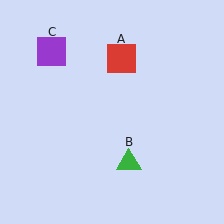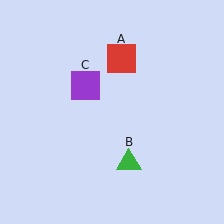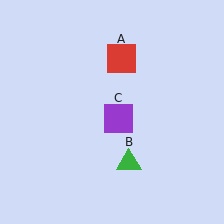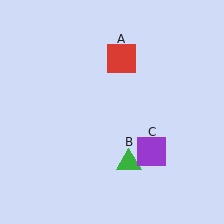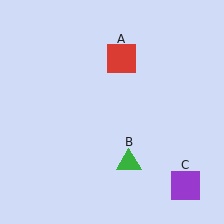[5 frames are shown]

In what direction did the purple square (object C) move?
The purple square (object C) moved down and to the right.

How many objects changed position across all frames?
1 object changed position: purple square (object C).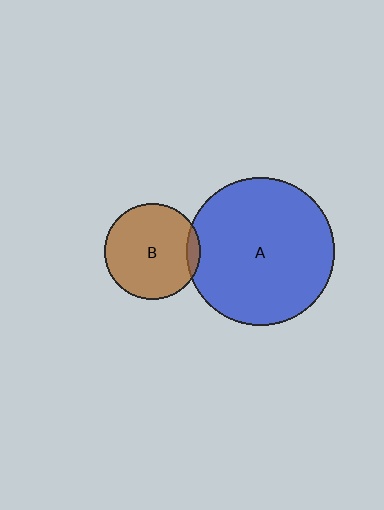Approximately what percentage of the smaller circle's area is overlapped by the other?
Approximately 5%.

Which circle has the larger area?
Circle A (blue).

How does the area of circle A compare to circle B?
Approximately 2.4 times.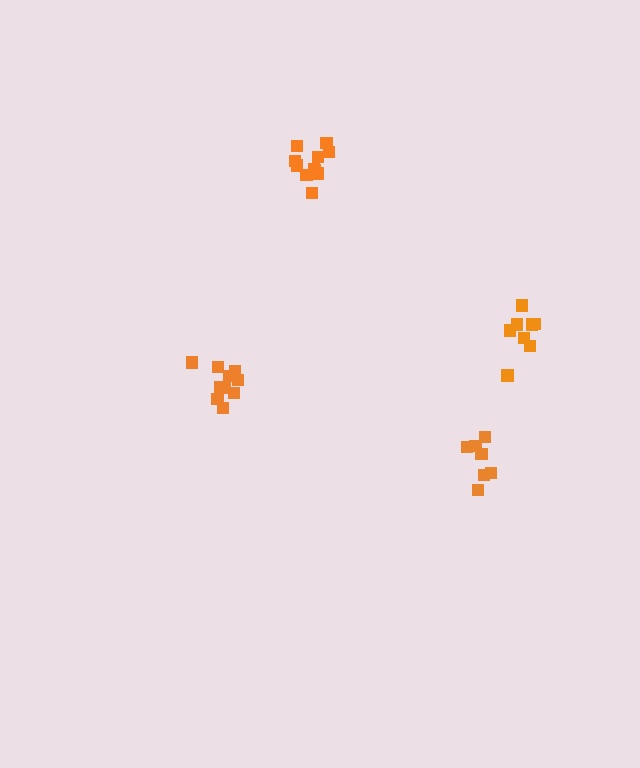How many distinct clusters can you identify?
There are 4 distinct clusters.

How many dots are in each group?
Group 1: 8 dots, Group 2: 7 dots, Group 3: 10 dots, Group 4: 11 dots (36 total).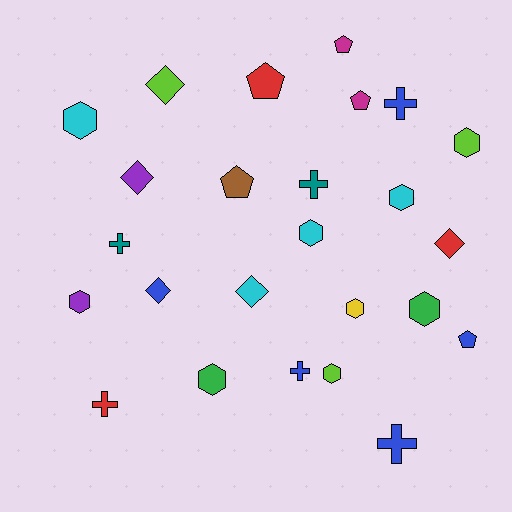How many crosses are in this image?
There are 6 crosses.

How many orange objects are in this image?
There are no orange objects.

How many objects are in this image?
There are 25 objects.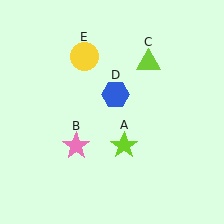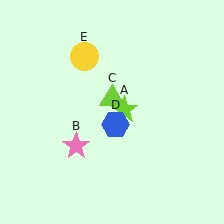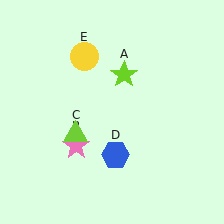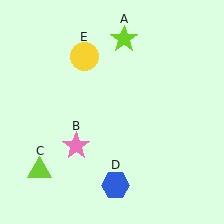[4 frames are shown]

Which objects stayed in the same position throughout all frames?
Pink star (object B) and yellow circle (object E) remained stationary.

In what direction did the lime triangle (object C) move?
The lime triangle (object C) moved down and to the left.